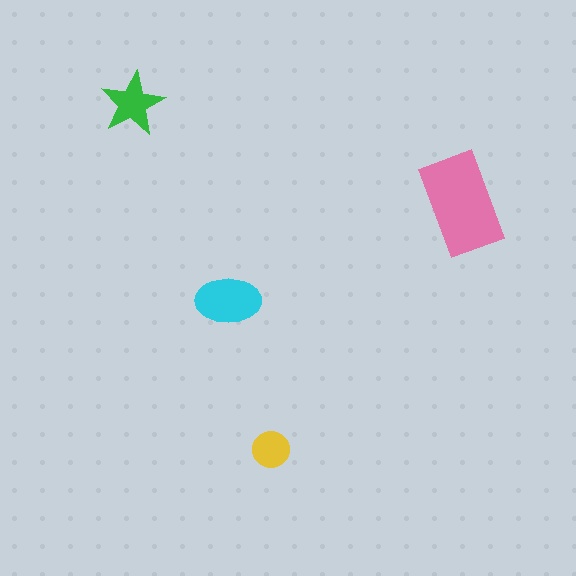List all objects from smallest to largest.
The yellow circle, the green star, the cyan ellipse, the pink rectangle.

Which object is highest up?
The green star is topmost.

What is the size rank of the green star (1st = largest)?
3rd.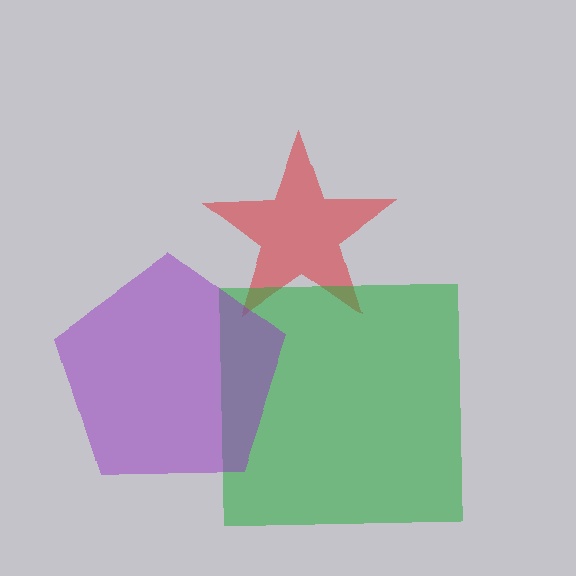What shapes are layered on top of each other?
The layered shapes are: a red star, a green square, a purple pentagon.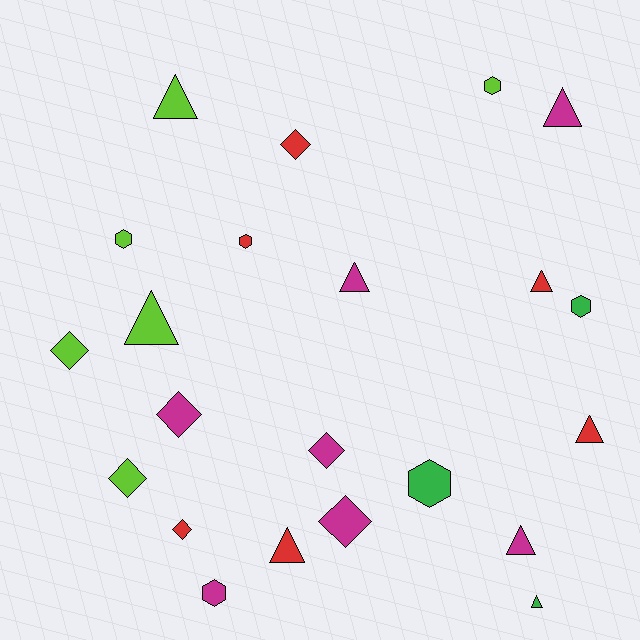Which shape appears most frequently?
Triangle, with 9 objects.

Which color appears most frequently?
Magenta, with 7 objects.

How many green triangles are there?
There is 1 green triangle.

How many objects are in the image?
There are 22 objects.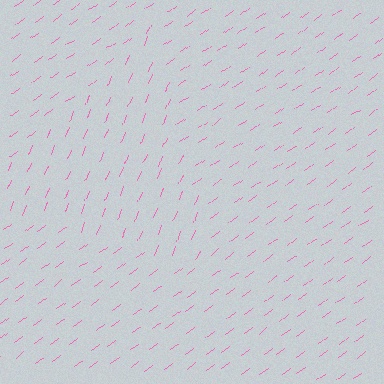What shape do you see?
I see a triangle.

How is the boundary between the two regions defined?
The boundary is defined purely by a change in line orientation (approximately 32 degrees difference). All lines are the same color and thickness.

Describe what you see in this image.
The image is filled with small pink line segments. A triangle region in the image has lines oriented differently from the surrounding lines, creating a visible texture boundary.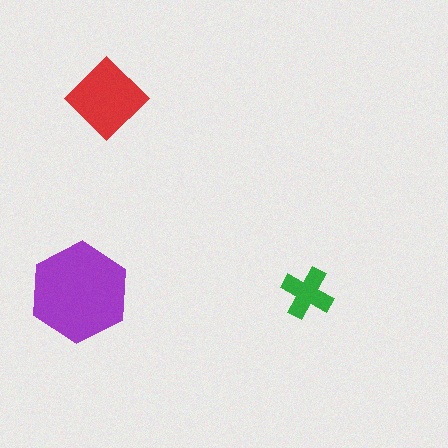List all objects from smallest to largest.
The green cross, the red diamond, the purple hexagon.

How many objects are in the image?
There are 3 objects in the image.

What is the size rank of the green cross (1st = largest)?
3rd.